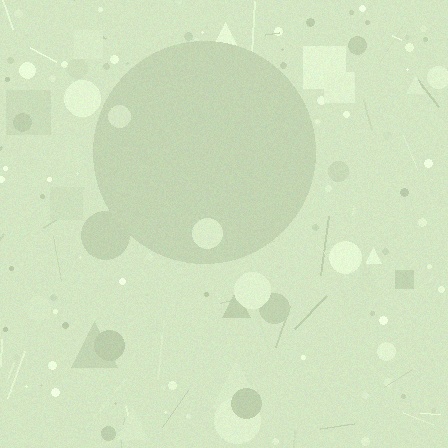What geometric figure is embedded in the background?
A circle is embedded in the background.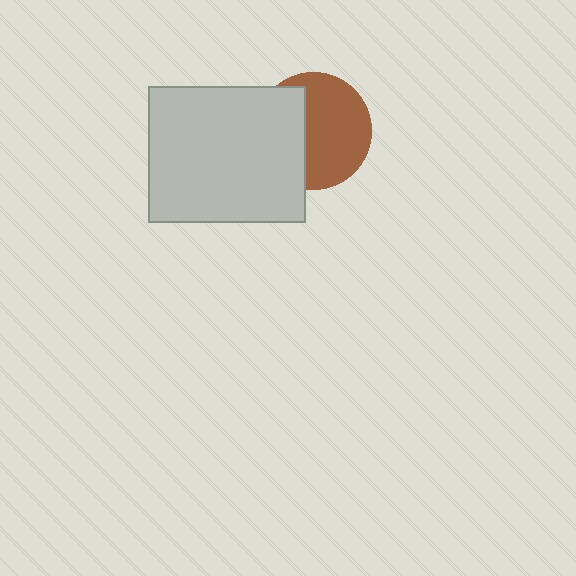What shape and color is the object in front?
The object in front is a light gray rectangle.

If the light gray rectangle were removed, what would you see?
You would see the complete brown circle.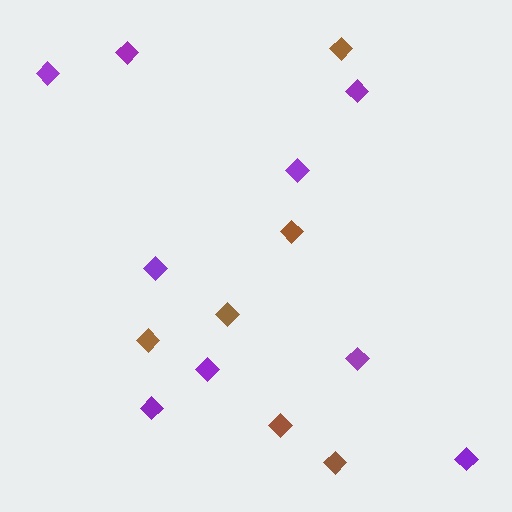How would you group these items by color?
There are 2 groups: one group of purple diamonds (9) and one group of brown diamonds (6).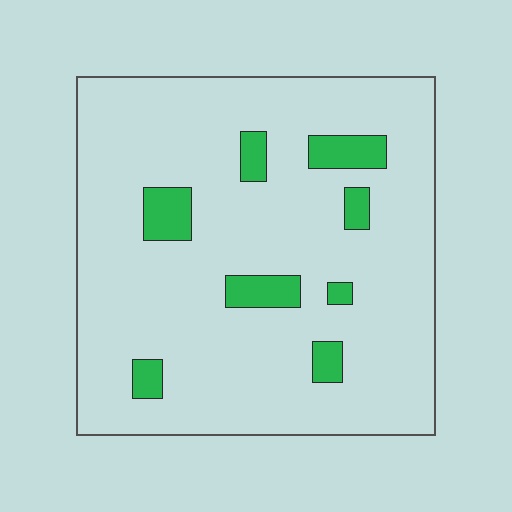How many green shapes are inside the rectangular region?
8.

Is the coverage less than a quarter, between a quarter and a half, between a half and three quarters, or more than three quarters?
Less than a quarter.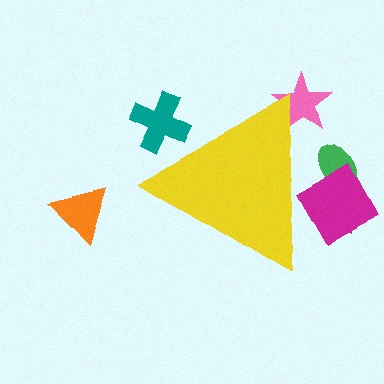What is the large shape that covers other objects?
A yellow triangle.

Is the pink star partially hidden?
Yes, the pink star is partially hidden behind the yellow triangle.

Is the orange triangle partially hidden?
No, the orange triangle is fully visible.